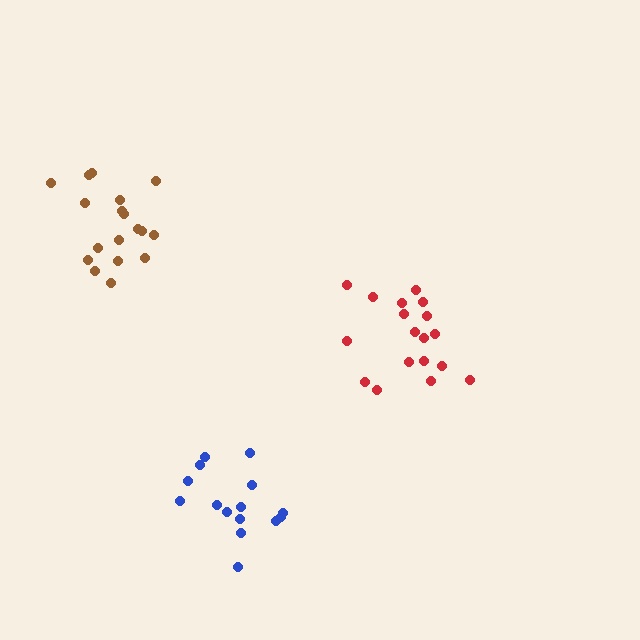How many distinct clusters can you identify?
There are 3 distinct clusters.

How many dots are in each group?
Group 1: 18 dots, Group 2: 18 dots, Group 3: 16 dots (52 total).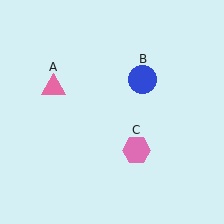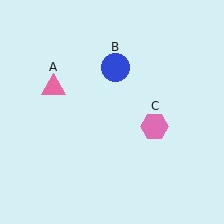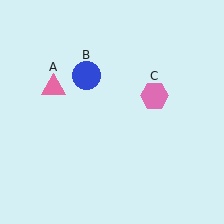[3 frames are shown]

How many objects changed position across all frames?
2 objects changed position: blue circle (object B), pink hexagon (object C).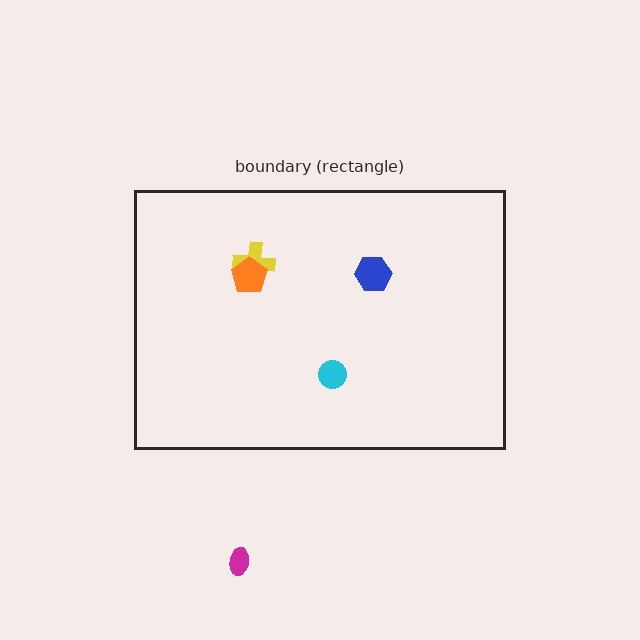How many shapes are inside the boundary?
4 inside, 1 outside.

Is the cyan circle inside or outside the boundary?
Inside.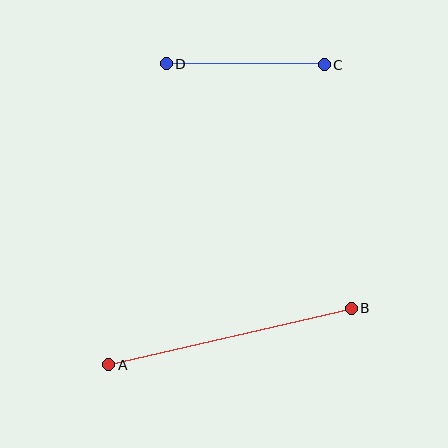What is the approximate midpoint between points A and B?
The midpoint is at approximately (230, 337) pixels.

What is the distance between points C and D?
The distance is approximately 158 pixels.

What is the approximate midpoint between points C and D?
The midpoint is at approximately (245, 64) pixels.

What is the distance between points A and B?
The distance is approximately 249 pixels.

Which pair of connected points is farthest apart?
Points A and B are farthest apart.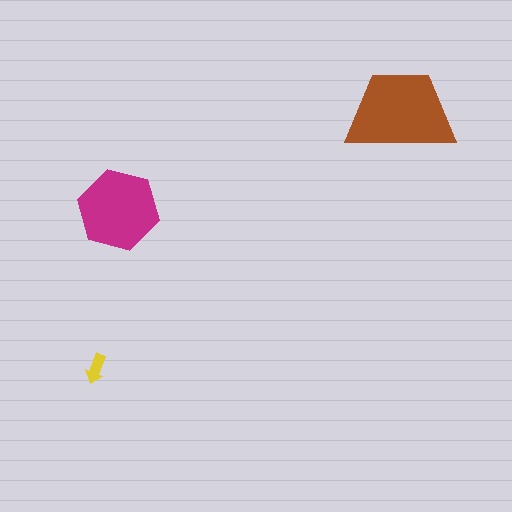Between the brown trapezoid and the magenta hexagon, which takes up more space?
The brown trapezoid.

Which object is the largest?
The brown trapezoid.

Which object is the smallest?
The yellow arrow.